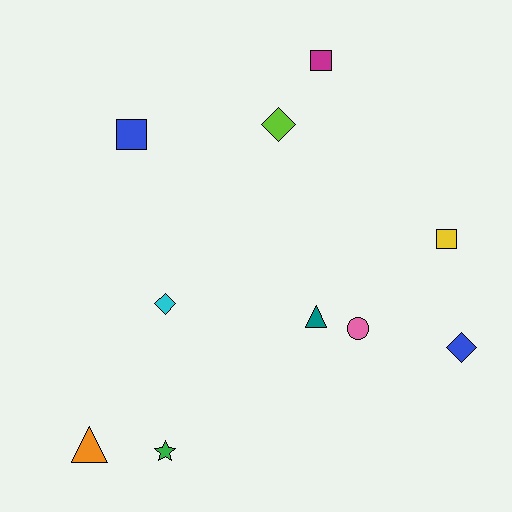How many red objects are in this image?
There are no red objects.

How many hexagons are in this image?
There are no hexagons.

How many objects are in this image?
There are 10 objects.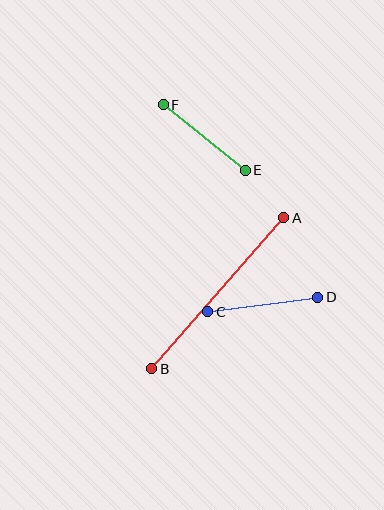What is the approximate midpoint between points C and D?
The midpoint is at approximately (263, 305) pixels.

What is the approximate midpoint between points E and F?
The midpoint is at approximately (204, 138) pixels.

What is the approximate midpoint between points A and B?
The midpoint is at approximately (218, 293) pixels.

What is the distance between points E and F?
The distance is approximately 105 pixels.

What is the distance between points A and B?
The distance is approximately 201 pixels.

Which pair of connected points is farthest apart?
Points A and B are farthest apart.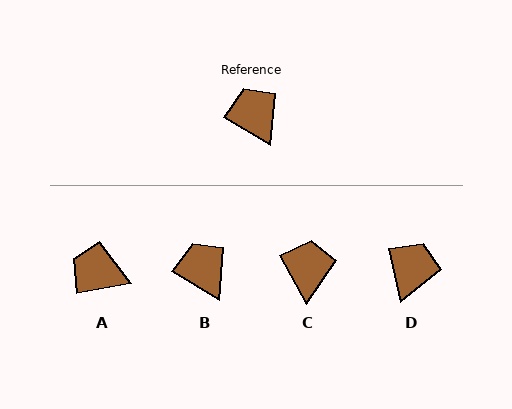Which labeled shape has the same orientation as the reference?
B.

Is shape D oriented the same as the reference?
No, it is off by about 47 degrees.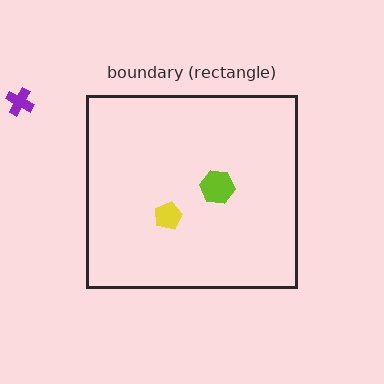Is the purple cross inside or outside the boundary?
Outside.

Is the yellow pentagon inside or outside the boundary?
Inside.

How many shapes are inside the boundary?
2 inside, 1 outside.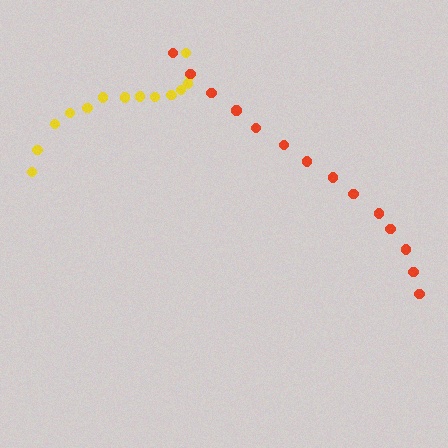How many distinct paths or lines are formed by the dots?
There are 2 distinct paths.